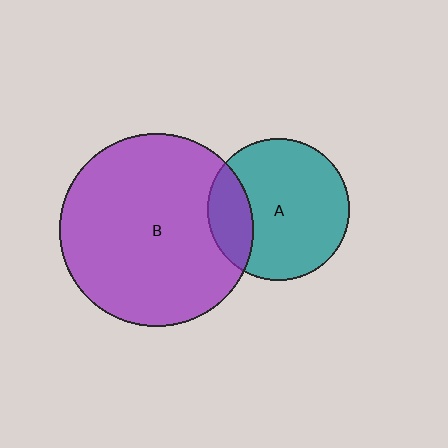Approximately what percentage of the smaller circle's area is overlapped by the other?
Approximately 20%.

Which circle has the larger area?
Circle B (purple).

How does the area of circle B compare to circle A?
Approximately 1.9 times.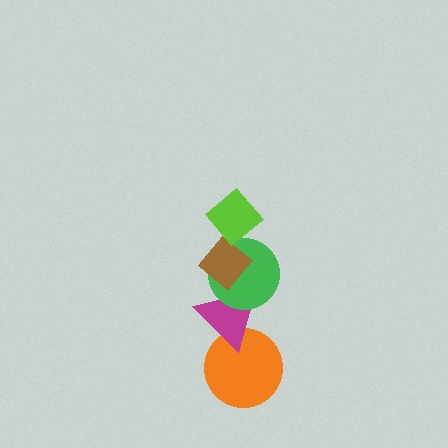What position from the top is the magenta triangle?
The magenta triangle is 4th from the top.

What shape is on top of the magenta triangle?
The green circle is on top of the magenta triangle.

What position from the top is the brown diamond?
The brown diamond is 2nd from the top.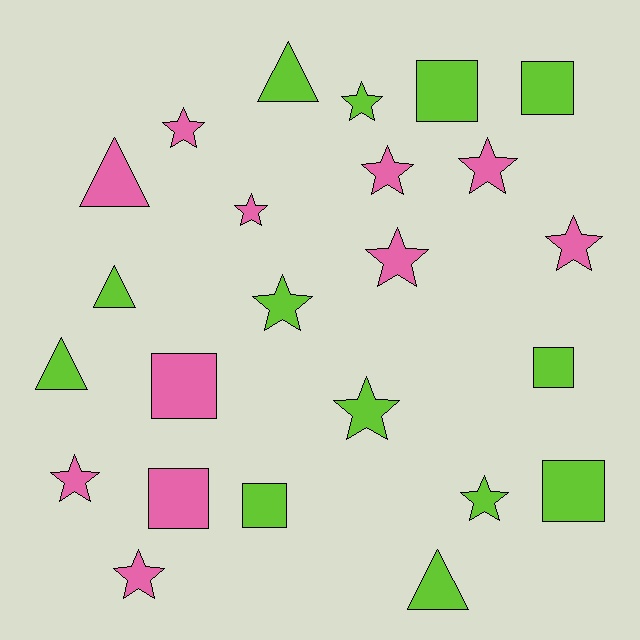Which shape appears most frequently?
Star, with 12 objects.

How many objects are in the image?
There are 24 objects.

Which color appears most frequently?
Lime, with 13 objects.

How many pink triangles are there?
There is 1 pink triangle.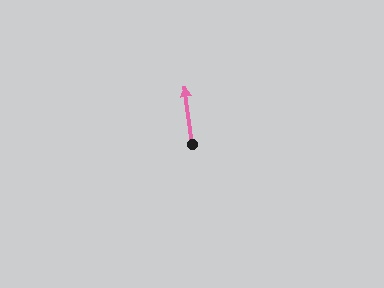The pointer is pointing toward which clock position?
Roughly 12 o'clock.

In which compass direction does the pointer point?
North.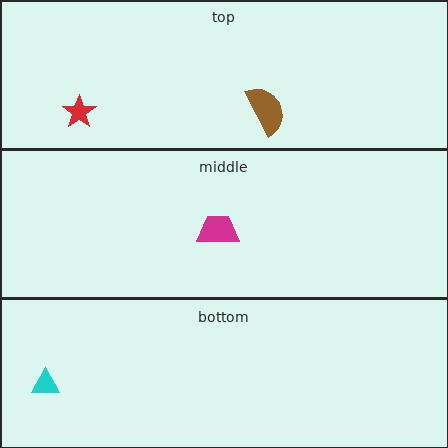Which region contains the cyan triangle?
The bottom region.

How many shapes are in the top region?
2.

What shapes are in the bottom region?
The cyan triangle.